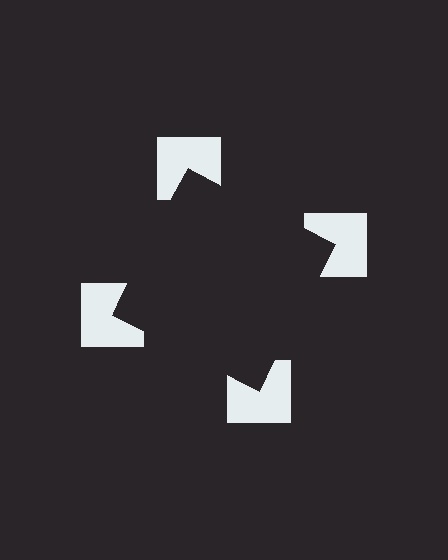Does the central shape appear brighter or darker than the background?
It typically appears slightly darker than the background, even though no actual brightness change is drawn.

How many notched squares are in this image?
There are 4 — one at each vertex of the illusory square.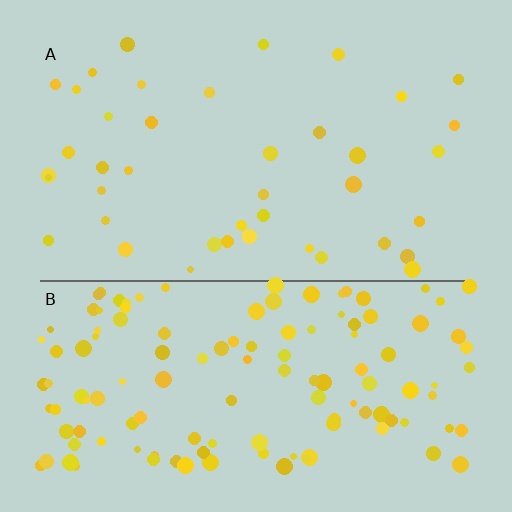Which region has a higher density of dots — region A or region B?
B (the bottom).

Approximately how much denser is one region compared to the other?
Approximately 3.2× — region B over region A.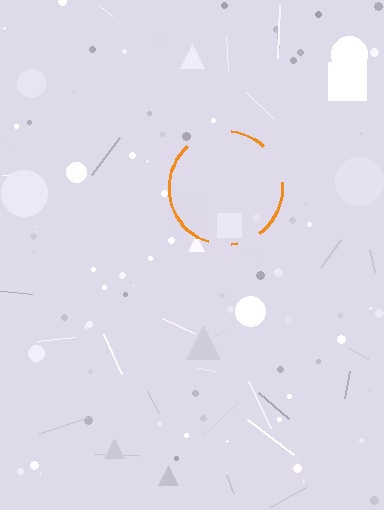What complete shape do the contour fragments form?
The contour fragments form a circle.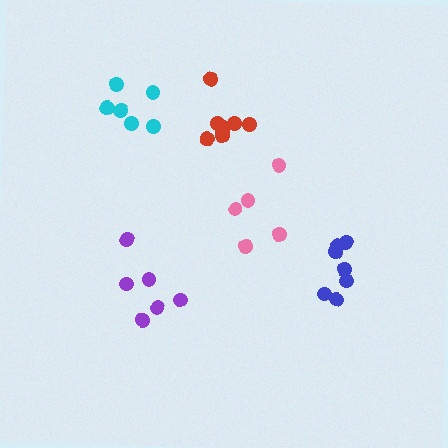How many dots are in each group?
Group 1: 7 dots, Group 2: 6 dots, Group 3: 8 dots, Group 4: 5 dots, Group 5: 6 dots (32 total).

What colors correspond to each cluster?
The clusters are colored: blue, purple, red, pink, cyan.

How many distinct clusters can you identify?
There are 5 distinct clusters.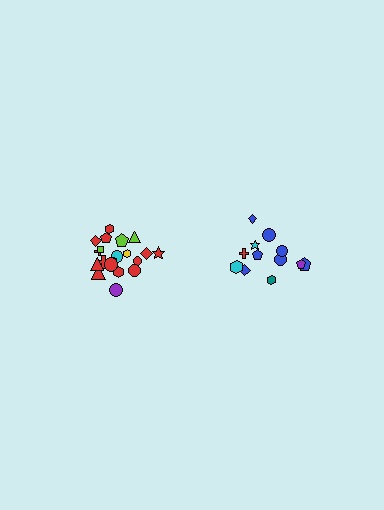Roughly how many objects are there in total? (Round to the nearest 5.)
Roughly 35 objects in total.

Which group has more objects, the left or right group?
The left group.